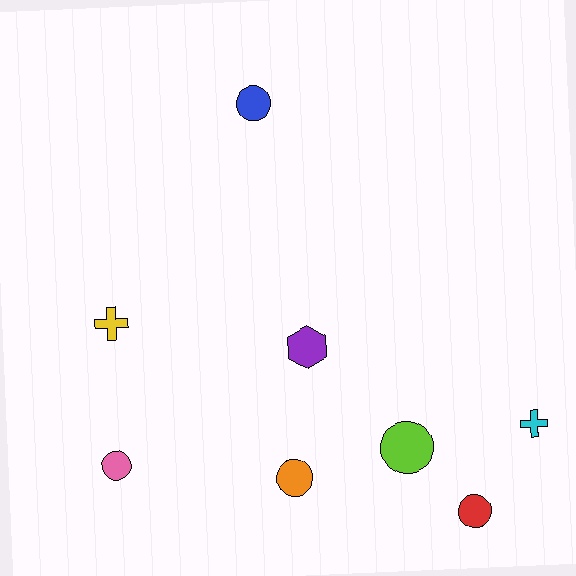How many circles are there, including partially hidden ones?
There are 5 circles.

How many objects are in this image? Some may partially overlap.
There are 8 objects.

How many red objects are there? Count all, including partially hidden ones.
There is 1 red object.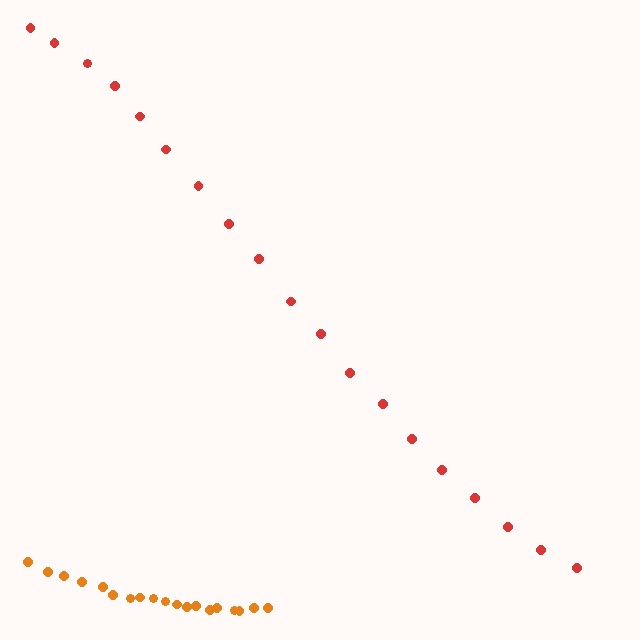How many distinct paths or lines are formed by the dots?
There are 2 distinct paths.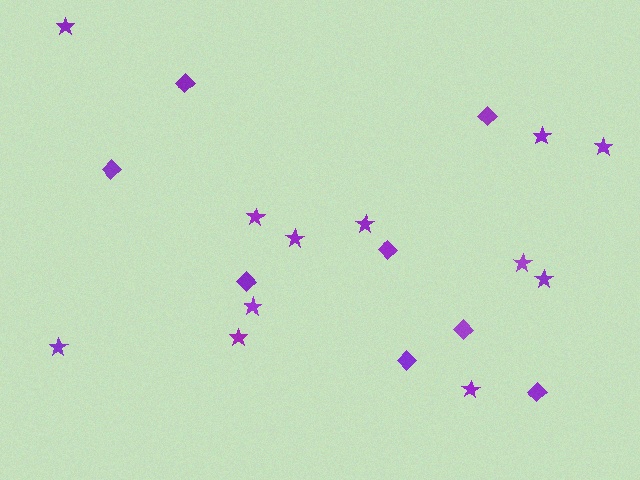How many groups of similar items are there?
There are 2 groups: one group of stars (12) and one group of diamonds (8).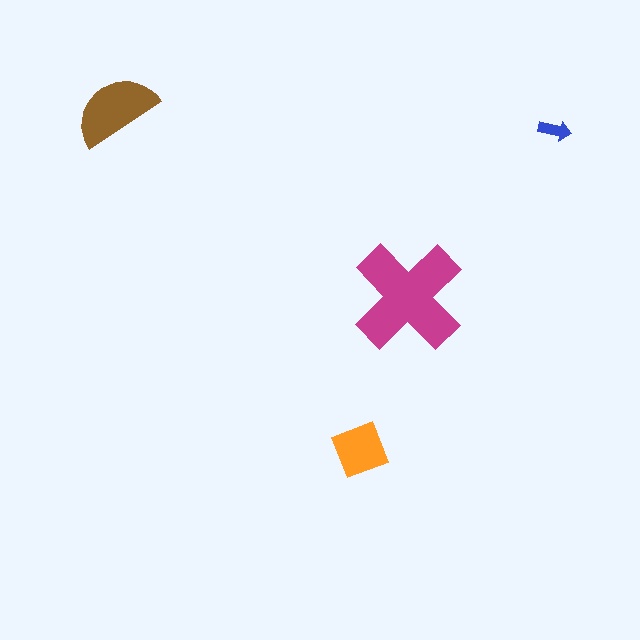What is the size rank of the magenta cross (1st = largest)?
1st.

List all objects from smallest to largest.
The blue arrow, the orange square, the brown semicircle, the magenta cross.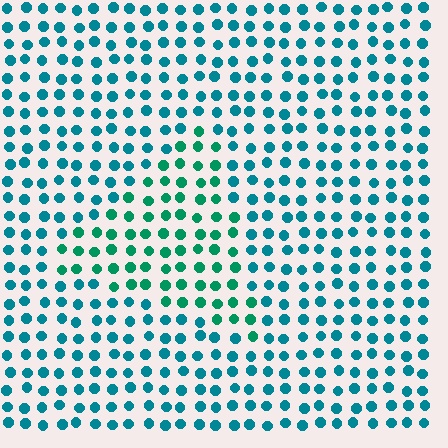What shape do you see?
I see a triangle.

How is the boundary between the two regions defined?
The boundary is defined purely by a slight shift in hue (about 29 degrees). Spacing, size, and orientation are identical on both sides.